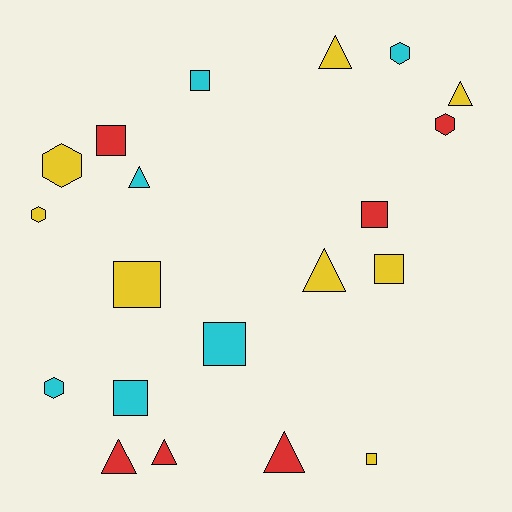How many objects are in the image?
There are 20 objects.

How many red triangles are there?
There are 3 red triangles.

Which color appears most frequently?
Yellow, with 8 objects.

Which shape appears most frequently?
Square, with 8 objects.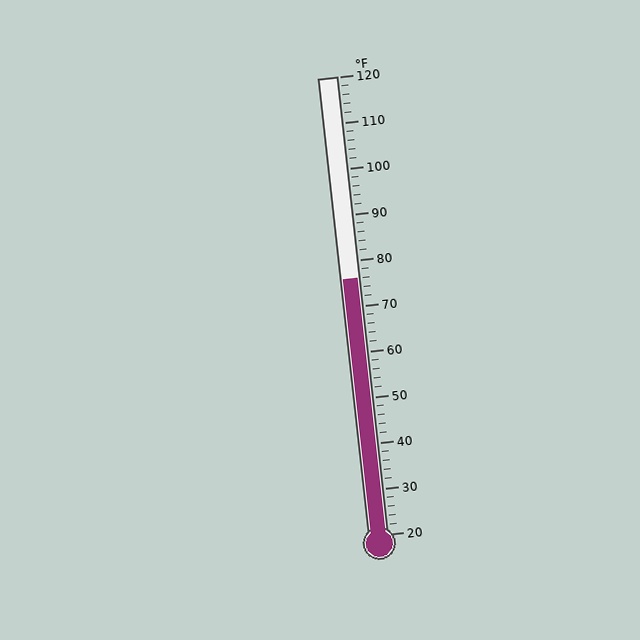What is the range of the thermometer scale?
The thermometer scale ranges from 20°F to 120°F.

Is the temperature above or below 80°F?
The temperature is below 80°F.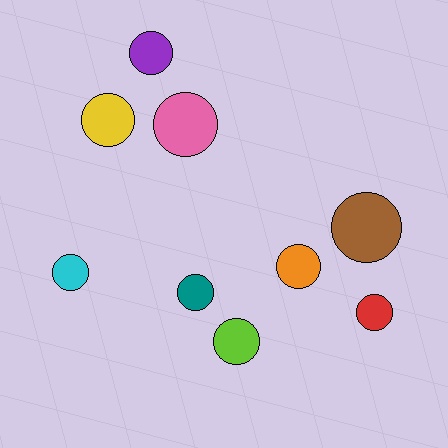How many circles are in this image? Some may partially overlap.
There are 9 circles.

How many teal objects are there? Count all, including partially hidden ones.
There is 1 teal object.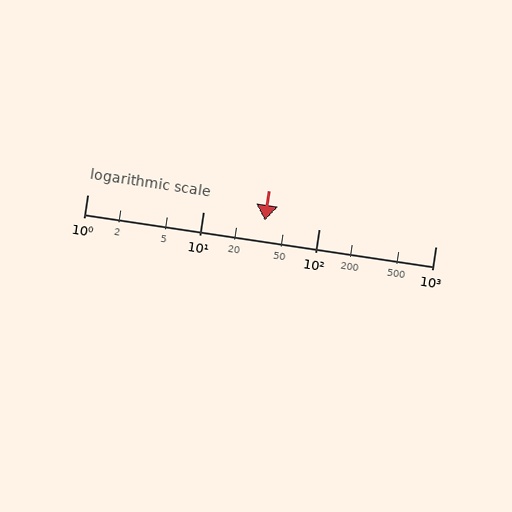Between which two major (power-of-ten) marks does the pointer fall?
The pointer is between 10 and 100.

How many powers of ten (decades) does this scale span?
The scale spans 3 decades, from 1 to 1000.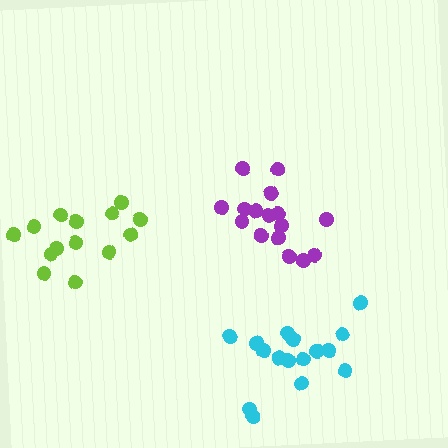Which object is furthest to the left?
The lime cluster is leftmost.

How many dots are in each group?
Group 1: 16 dots, Group 2: 17 dots, Group 3: 14 dots (47 total).